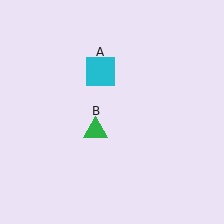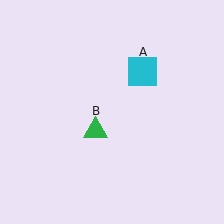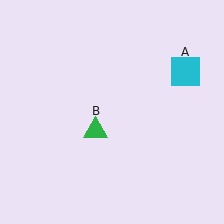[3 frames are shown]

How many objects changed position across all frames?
1 object changed position: cyan square (object A).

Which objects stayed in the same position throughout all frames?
Green triangle (object B) remained stationary.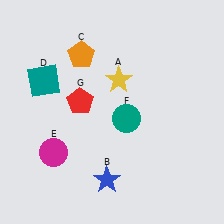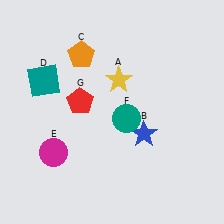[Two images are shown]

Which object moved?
The blue star (B) moved up.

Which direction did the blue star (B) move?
The blue star (B) moved up.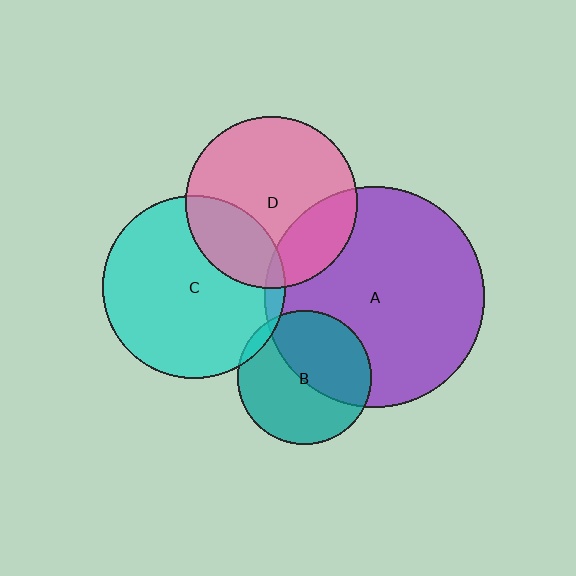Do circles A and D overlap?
Yes.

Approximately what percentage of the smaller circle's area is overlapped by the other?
Approximately 25%.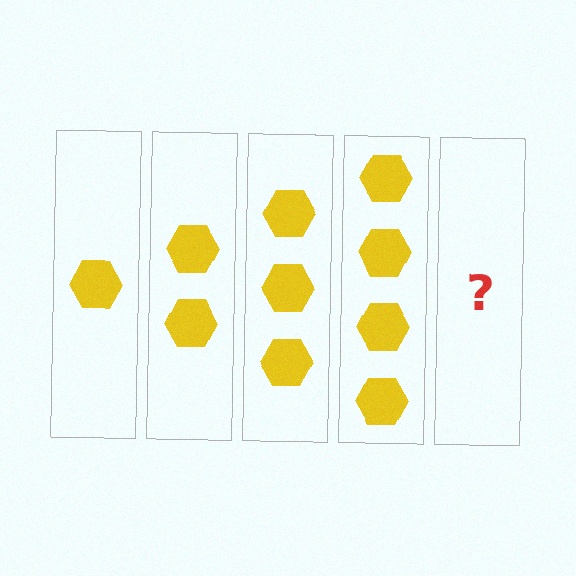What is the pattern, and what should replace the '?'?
The pattern is that each step adds one more hexagon. The '?' should be 5 hexagons.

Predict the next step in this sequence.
The next step is 5 hexagons.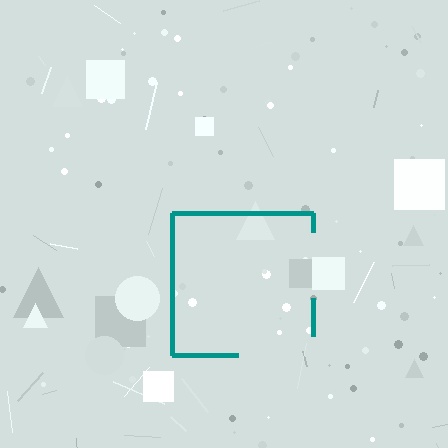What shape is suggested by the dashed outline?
The dashed outline suggests a square.